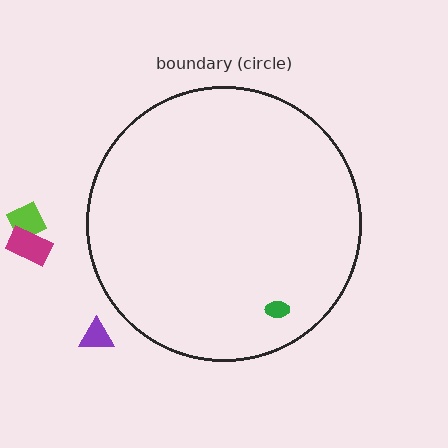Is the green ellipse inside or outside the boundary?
Inside.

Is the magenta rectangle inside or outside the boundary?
Outside.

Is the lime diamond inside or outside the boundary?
Outside.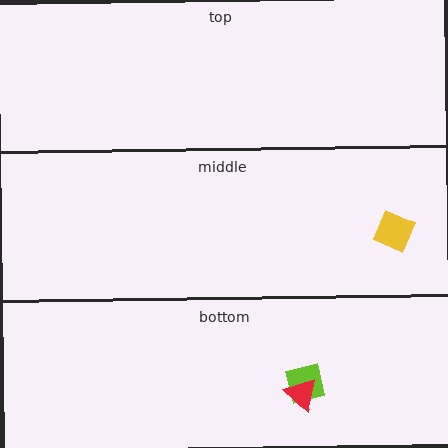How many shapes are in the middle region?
1.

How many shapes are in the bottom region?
2.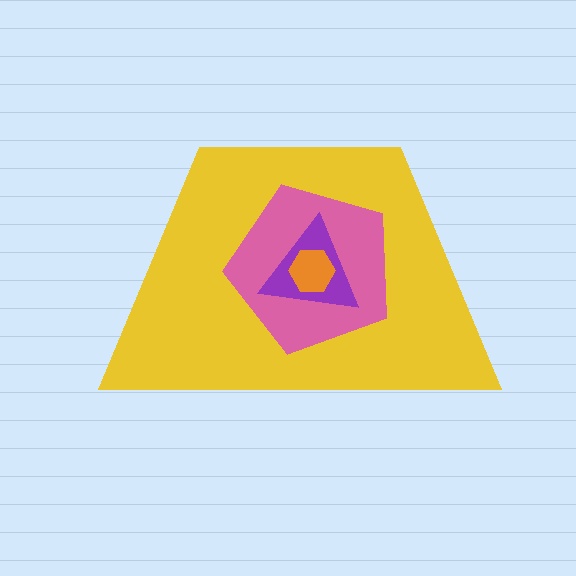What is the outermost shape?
The yellow trapezoid.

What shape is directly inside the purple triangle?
The orange hexagon.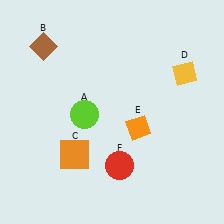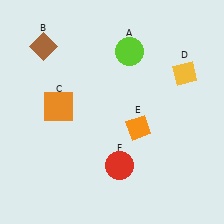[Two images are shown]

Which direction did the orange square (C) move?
The orange square (C) moved up.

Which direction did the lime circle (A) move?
The lime circle (A) moved up.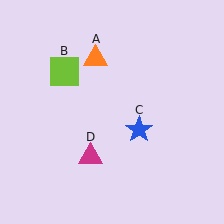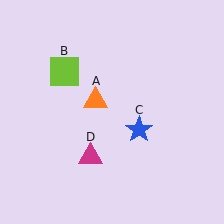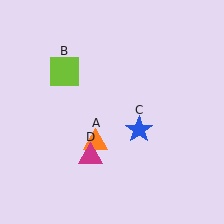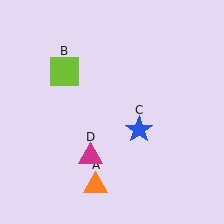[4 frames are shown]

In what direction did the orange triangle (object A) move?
The orange triangle (object A) moved down.